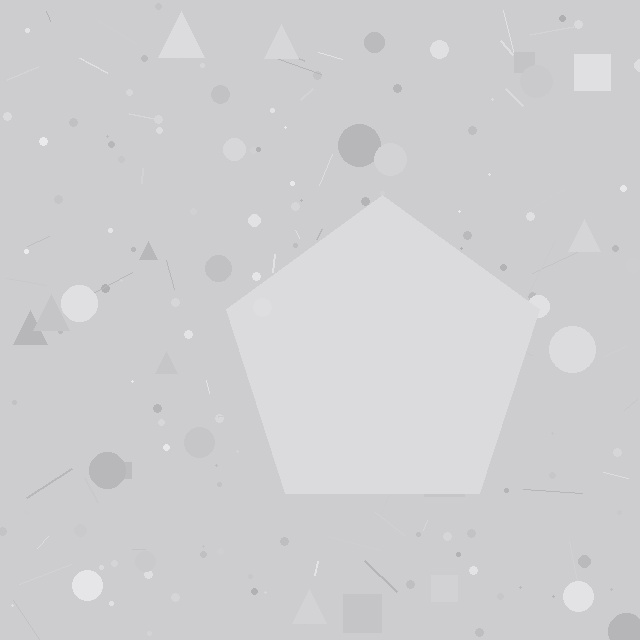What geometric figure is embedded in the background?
A pentagon is embedded in the background.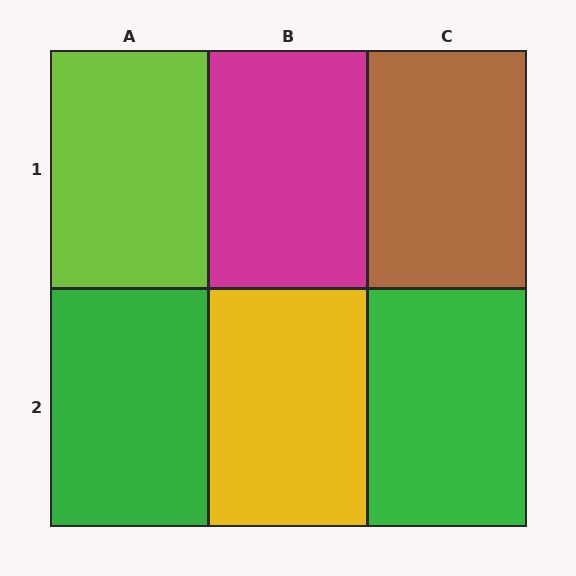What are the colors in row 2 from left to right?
Green, yellow, green.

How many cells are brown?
1 cell is brown.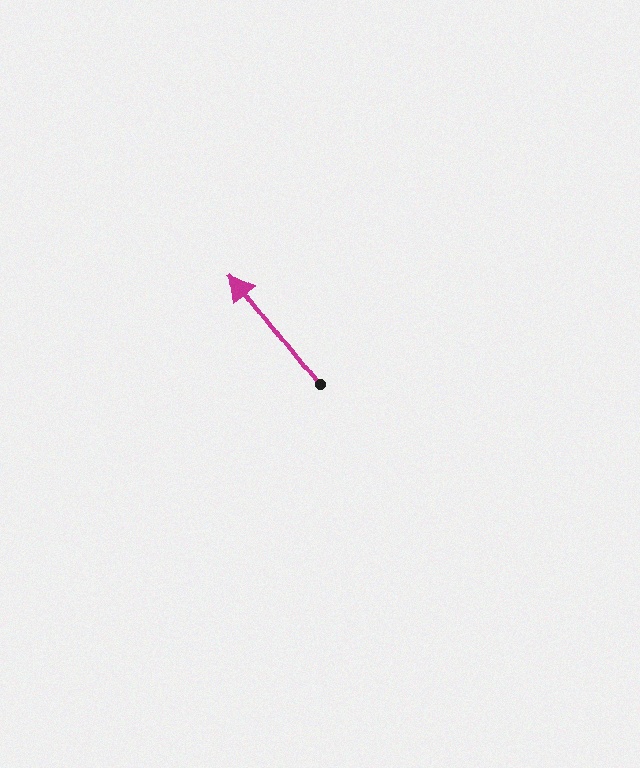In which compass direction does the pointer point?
Northwest.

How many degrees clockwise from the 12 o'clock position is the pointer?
Approximately 322 degrees.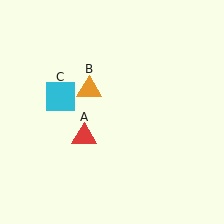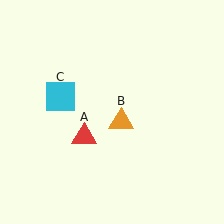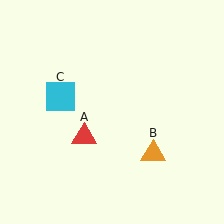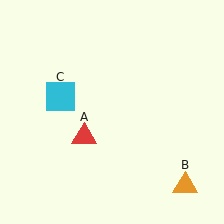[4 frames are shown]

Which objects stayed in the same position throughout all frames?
Red triangle (object A) and cyan square (object C) remained stationary.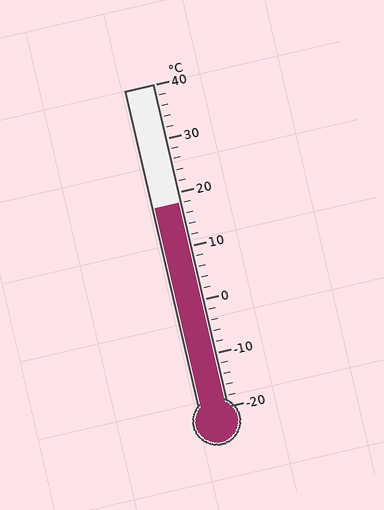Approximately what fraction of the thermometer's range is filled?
The thermometer is filled to approximately 65% of its range.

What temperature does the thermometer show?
The thermometer shows approximately 18°C.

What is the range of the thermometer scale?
The thermometer scale ranges from -20°C to 40°C.